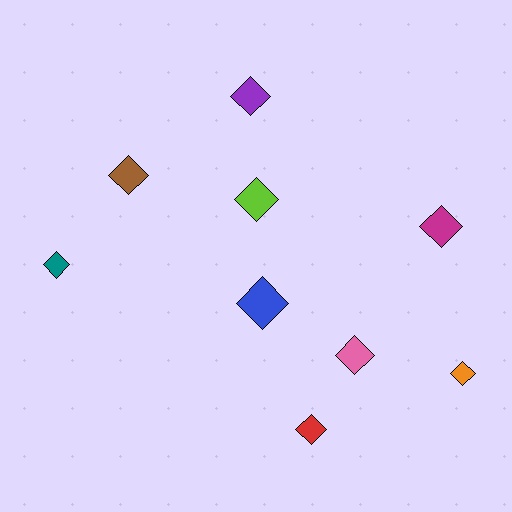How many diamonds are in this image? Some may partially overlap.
There are 9 diamonds.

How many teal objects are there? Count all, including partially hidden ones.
There is 1 teal object.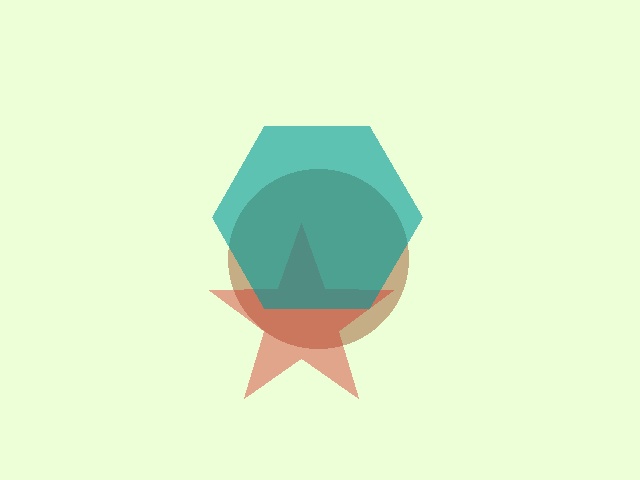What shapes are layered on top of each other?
The layered shapes are: a brown circle, a red star, a teal hexagon.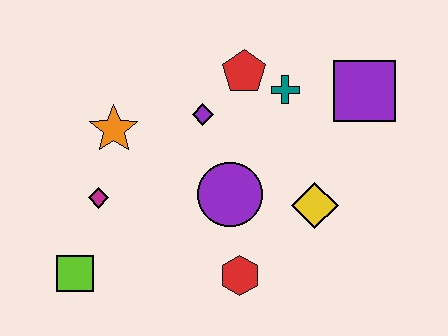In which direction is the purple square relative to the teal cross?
The purple square is to the right of the teal cross.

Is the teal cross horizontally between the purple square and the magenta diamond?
Yes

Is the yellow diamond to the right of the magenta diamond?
Yes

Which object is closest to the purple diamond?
The red pentagon is closest to the purple diamond.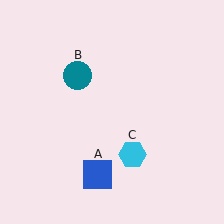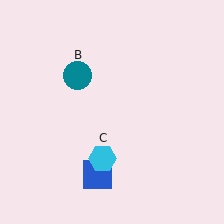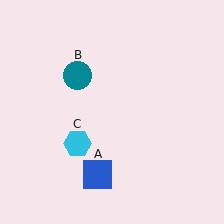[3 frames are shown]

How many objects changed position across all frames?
1 object changed position: cyan hexagon (object C).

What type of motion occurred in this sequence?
The cyan hexagon (object C) rotated clockwise around the center of the scene.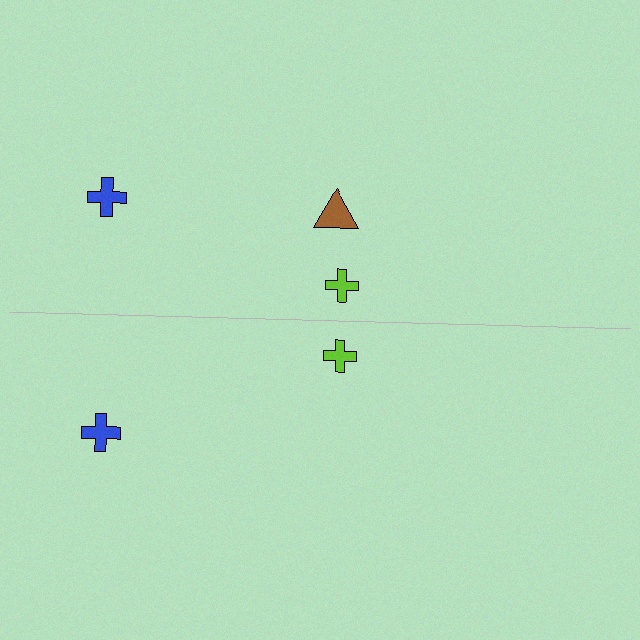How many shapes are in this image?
There are 5 shapes in this image.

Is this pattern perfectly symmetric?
No, the pattern is not perfectly symmetric. A brown triangle is missing from the bottom side.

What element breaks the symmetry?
A brown triangle is missing from the bottom side.